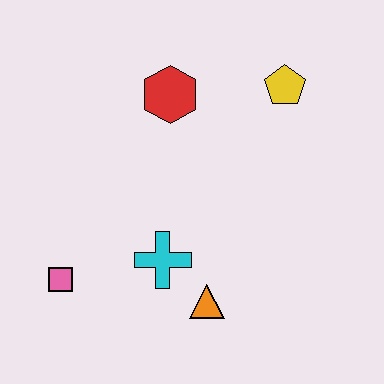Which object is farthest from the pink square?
The yellow pentagon is farthest from the pink square.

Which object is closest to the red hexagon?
The yellow pentagon is closest to the red hexagon.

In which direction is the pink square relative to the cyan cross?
The pink square is to the left of the cyan cross.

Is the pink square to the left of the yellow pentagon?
Yes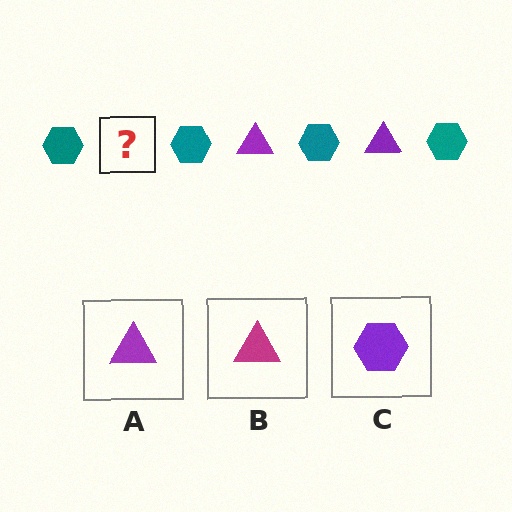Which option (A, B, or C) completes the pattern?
A.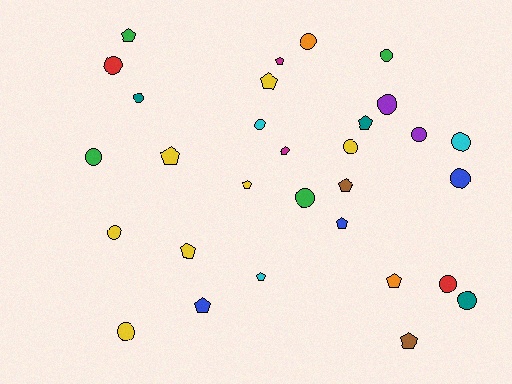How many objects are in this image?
There are 30 objects.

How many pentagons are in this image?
There are 14 pentagons.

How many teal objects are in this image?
There are 3 teal objects.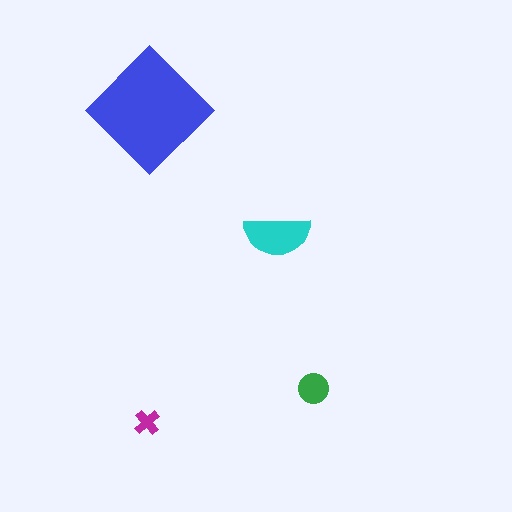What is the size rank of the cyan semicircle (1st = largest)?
2nd.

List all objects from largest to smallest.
The blue diamond, the cyan semicircle, the green circle, the magenta cross.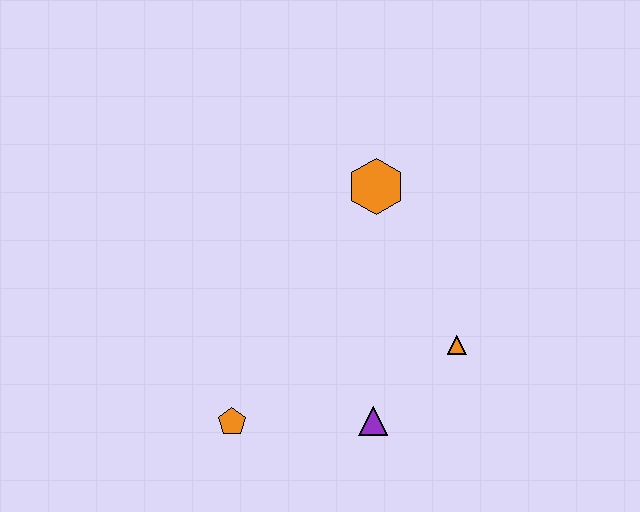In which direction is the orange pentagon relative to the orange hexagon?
The orange pentagon is below the orange hexagon.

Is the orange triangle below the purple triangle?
No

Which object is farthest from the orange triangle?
The orange pentagon is farthest from the orange triangle.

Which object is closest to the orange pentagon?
The purple triangle is closest to the orange pentagon.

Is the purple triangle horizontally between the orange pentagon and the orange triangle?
Yes